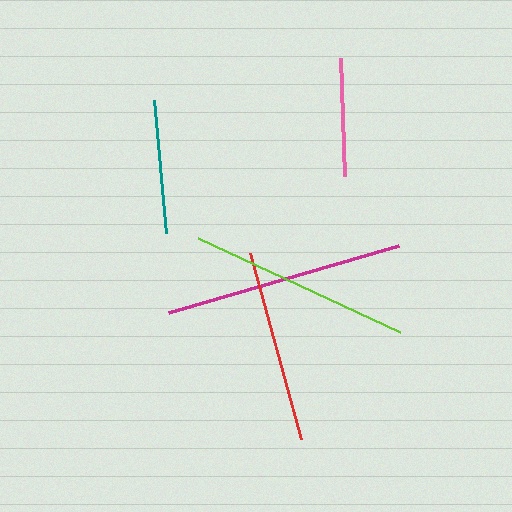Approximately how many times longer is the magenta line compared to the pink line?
The magenta line is approximately 2.0 times the length of the pink line.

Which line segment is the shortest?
The pink line is the shortest at approximately 118 pixels.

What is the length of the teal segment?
The teal segment is approximately 133 pixels long.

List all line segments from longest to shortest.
From longest to shortest: magenta, lime, red, teal, pink.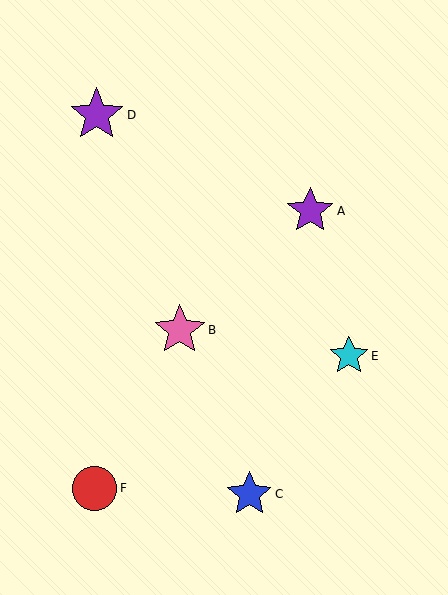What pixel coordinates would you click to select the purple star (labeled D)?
Click at (97, 115) to select the purple star D.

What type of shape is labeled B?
Shape B is a pink star.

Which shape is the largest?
The purple star (labeled D) is the largest.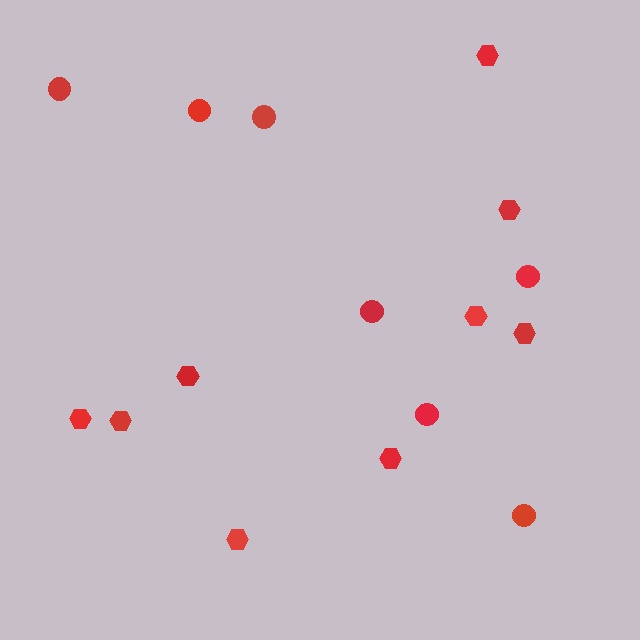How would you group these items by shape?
There are 2 groups: one group of hexagons (9) and one group of circles (7).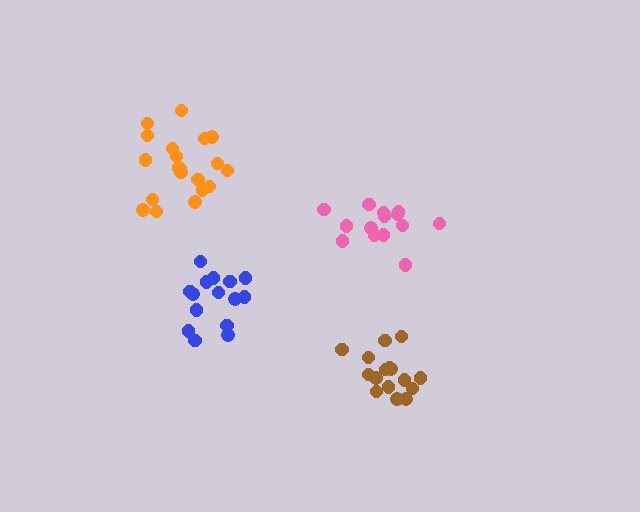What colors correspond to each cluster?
The clusters are colored: orange, blue, brown, pink.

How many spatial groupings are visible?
There are 4 spatial groupings.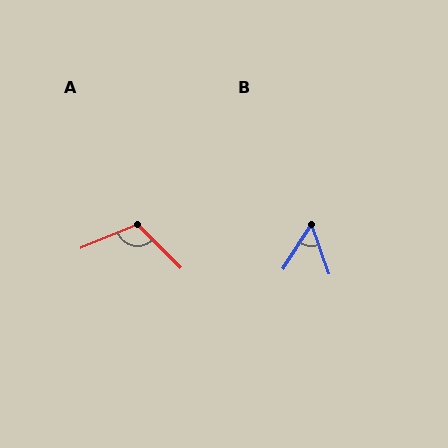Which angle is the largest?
A, at approximately 112 degrees.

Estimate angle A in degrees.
Approximately 112 degrees.